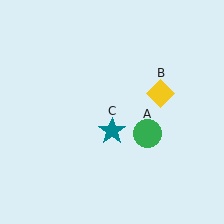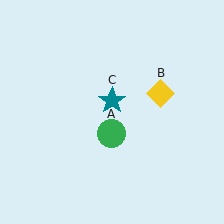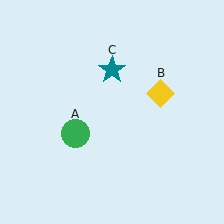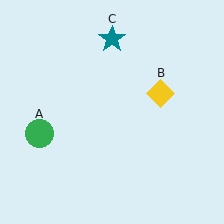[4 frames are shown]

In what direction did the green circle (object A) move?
The green circle (object A) moved left.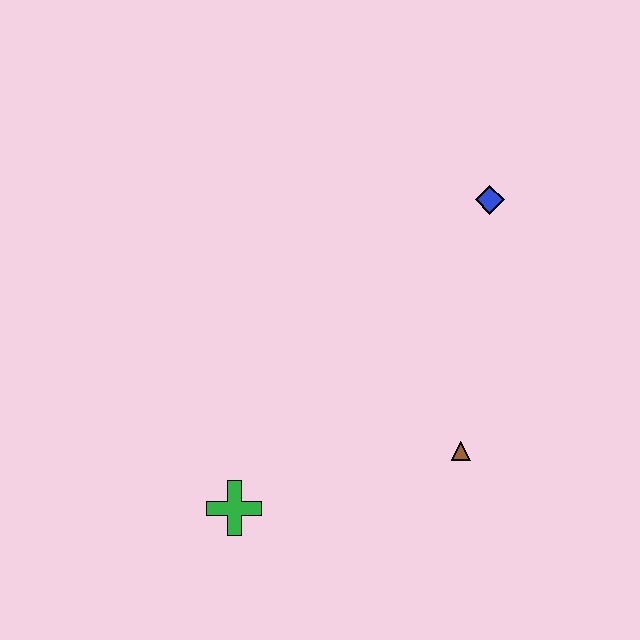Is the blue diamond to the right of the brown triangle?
Yes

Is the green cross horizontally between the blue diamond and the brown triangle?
No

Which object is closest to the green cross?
The brown triangle is closest to the green cross.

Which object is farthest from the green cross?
The blue diamond is farthest from the green cross.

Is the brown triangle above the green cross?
Yes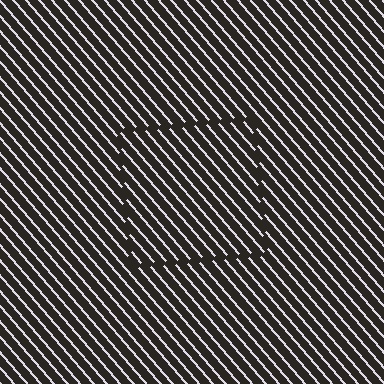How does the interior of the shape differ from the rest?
The interior of the shape contains the same grating, shifted by half a period — the contour is defined by the phase discontinuity where line-ends from the inner and outer gratings abut.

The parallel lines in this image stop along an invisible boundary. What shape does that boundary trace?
An illusory square. The interior of the shape contains the same grating, shifted by half a period — the contour is defined by the phase discontinuity where line-ends from the inner and outer gratings abut.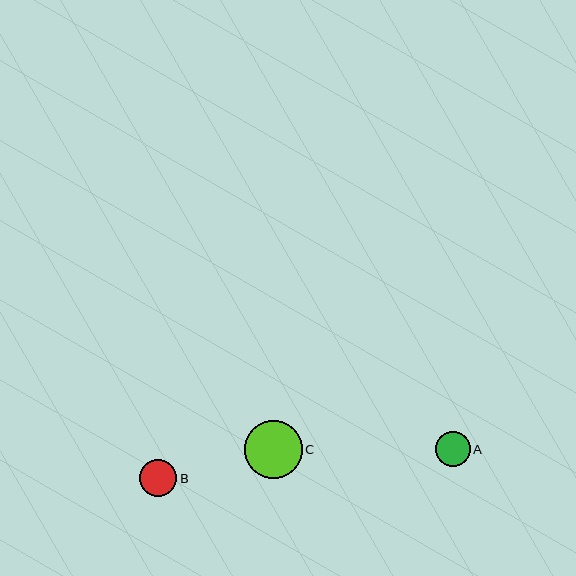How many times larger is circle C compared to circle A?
Circle C is approximately 1.7 times the size of circle A.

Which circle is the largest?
Circle C is the largest with a size of approximately 58 pixels.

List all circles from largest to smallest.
From largest to smallest: C, B, A.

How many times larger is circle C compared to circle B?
Circle C is approximately 1.5 times the size of circle B.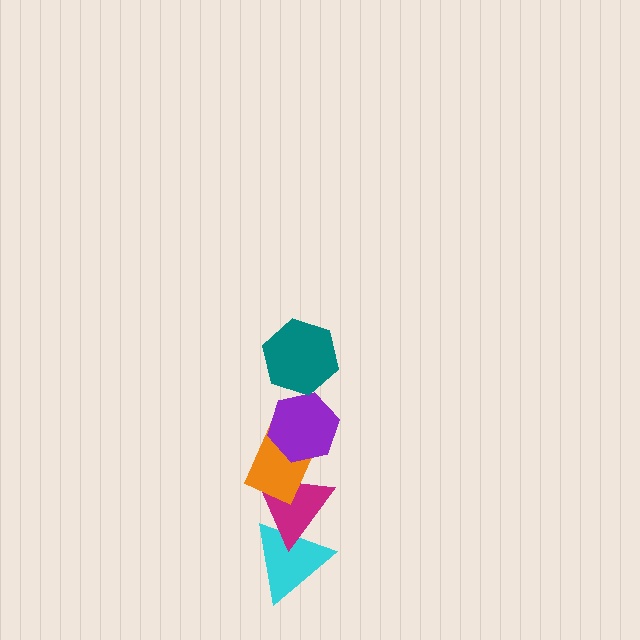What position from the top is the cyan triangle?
The cyan triangle is 5th from the top.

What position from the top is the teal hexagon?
The teal hexagon is 1st from the top.